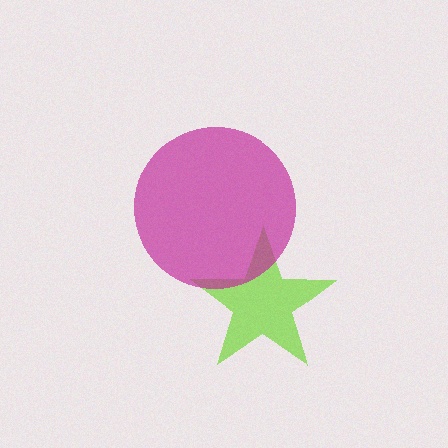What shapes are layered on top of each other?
The layered shapes are: a lime star, a magenta circle.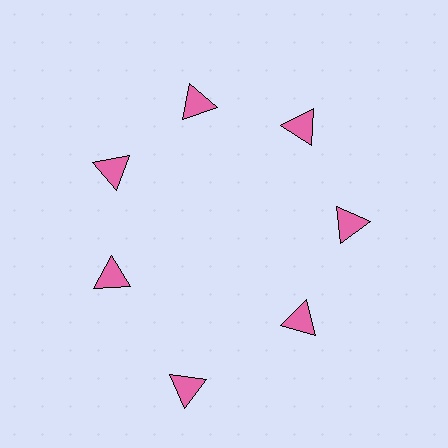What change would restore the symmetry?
The symmetry would be restored by moving it inward, back onto the ring so that all 7 triangles sit at equal angles and equal distance from the center.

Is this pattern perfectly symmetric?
No. The 7 pink triangles are arranged in a ring, but one element near the 6 o'clock position is pushed outward from the center, breaking the 7-fold rotational symmetry.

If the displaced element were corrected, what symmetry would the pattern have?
It would have 7-fold rotational symmetry — the pattern would map onto itself every 51 degrees.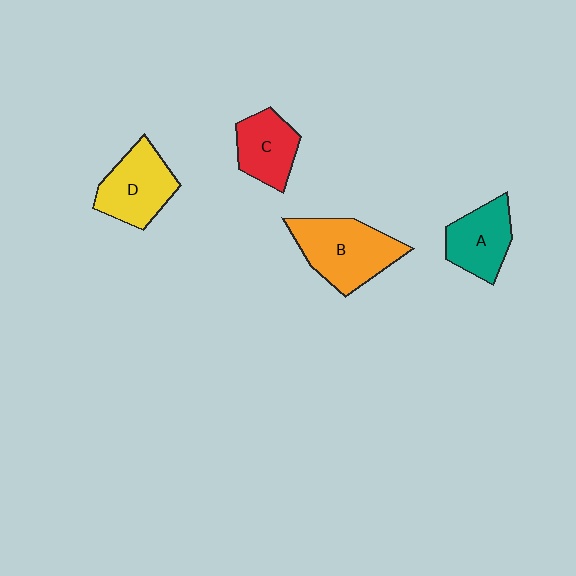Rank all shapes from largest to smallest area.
From largest to smallest: B (orange), D (yellow), A (teal), C (red).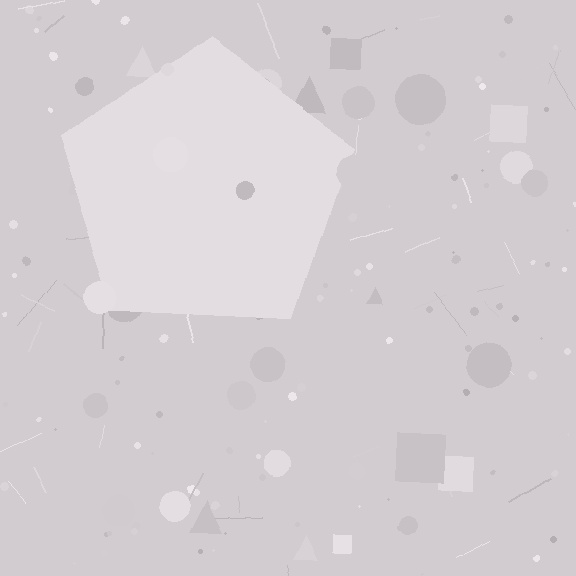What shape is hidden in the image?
A pentagon is hidden in the image.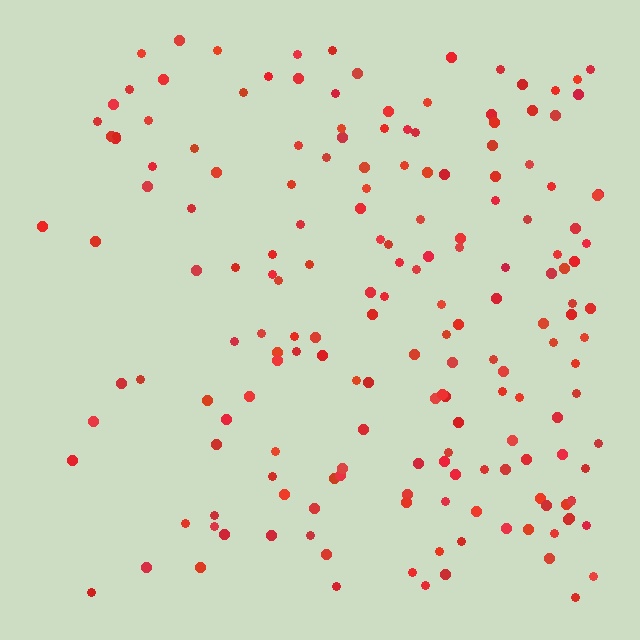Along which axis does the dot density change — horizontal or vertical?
Horizontal.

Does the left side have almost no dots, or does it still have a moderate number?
Still a moderate number, just noticeably fewer than the right.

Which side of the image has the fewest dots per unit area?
The left.